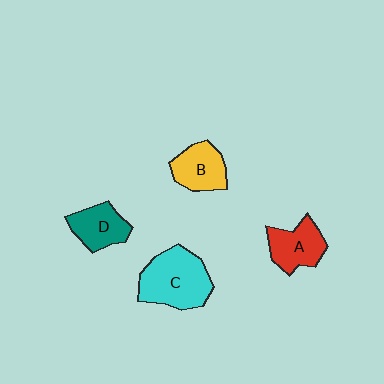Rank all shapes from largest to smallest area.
From largest to smallest: C (cyan), A (red), B (yellow), D (teal).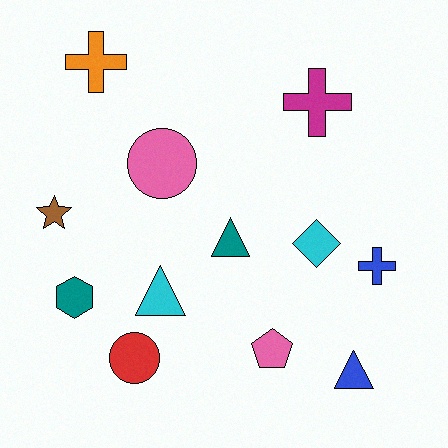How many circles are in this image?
There are 2 circles.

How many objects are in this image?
There are 12 objects.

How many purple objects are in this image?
There are no purple objects.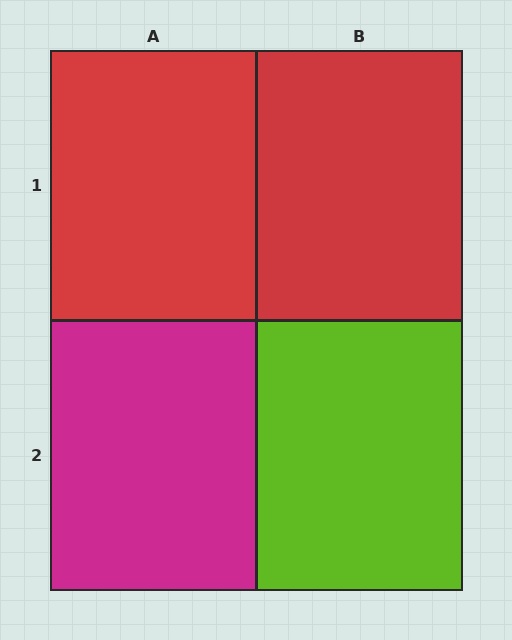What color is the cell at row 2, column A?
Magenta.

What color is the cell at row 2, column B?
Lime.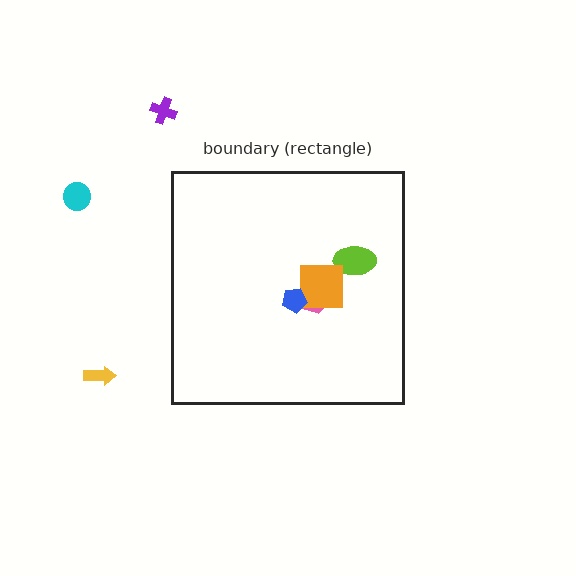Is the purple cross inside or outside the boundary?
Outside.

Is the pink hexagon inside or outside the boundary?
Inside.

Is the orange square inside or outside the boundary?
Inside.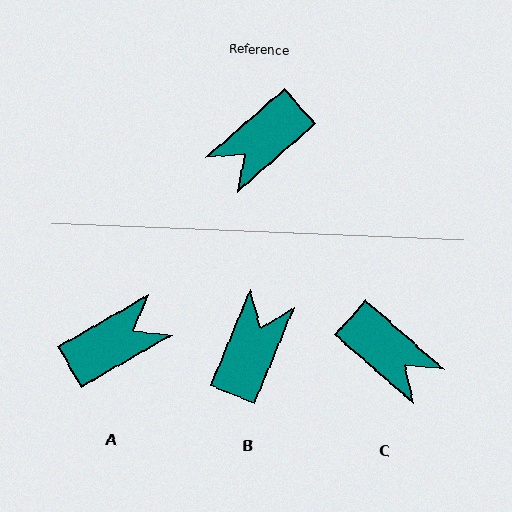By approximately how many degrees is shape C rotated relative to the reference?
Approximately 97 degrees counter-clockwise.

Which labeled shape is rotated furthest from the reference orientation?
A, about 169 degrees away.